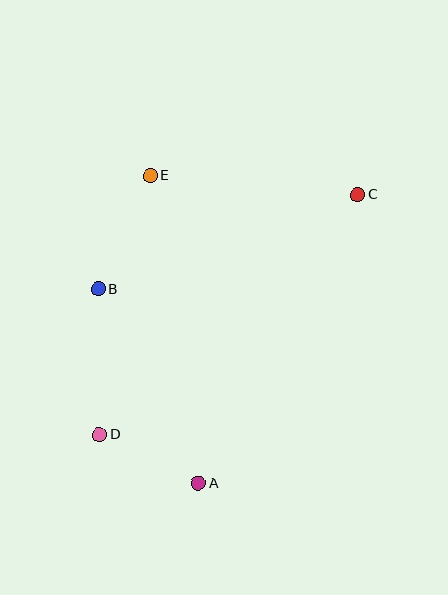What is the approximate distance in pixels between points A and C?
The distance between A and C is approximately 330 pixels.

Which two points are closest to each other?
Points A and D are closest to each other.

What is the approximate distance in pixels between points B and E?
The distance between B and E is approximately 125 pixels.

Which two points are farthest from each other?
Points C and D are farthest from each other.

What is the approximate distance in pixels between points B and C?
The distance between B and C is approximately 277 pixels.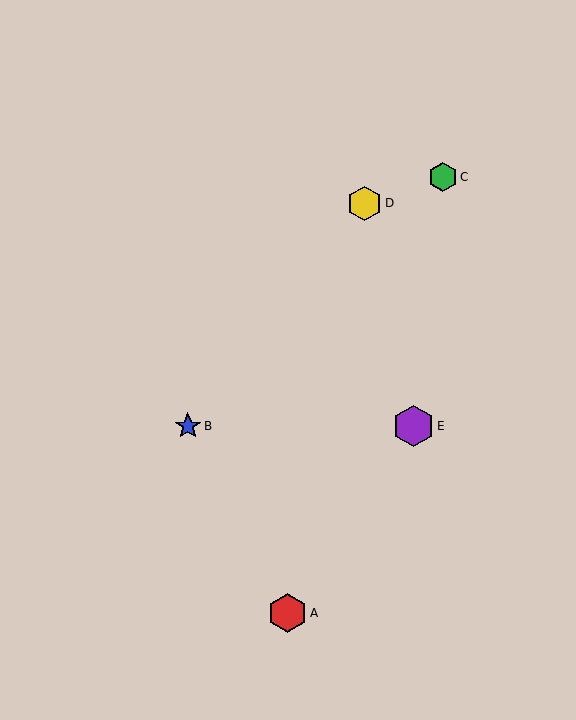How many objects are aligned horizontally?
2 objects (B, E) are aligned horizontally.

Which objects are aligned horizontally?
Objects B, E are aligned horizontally.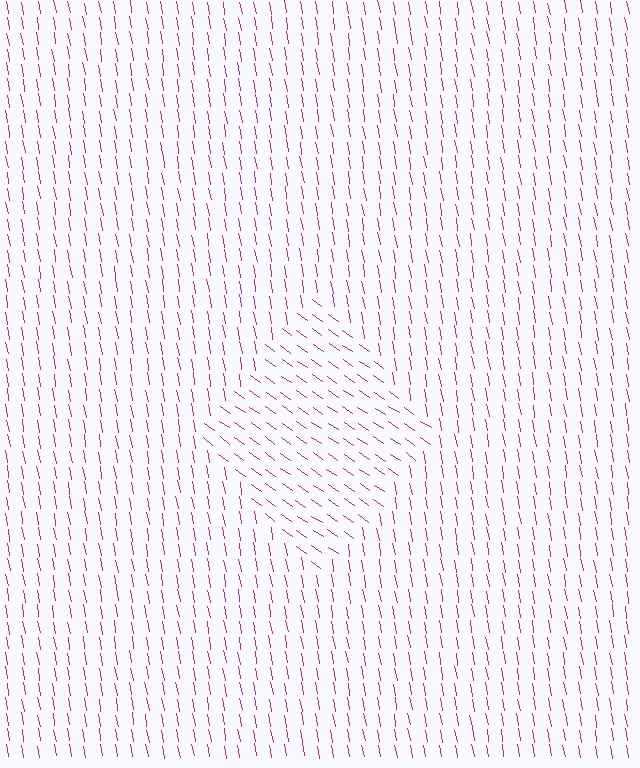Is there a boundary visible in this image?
Yes, there is a texture boundary formed by a change in line orientation.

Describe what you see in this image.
The image is filled with small magenta line segments. A diamond region in the image has lines oriented differently from the surrounding lines, creating a visible texture boundary.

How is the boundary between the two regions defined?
The boundary is defined purely by a change in line orientation (approximately 45 degrees difference). All lines are the same color and thickness.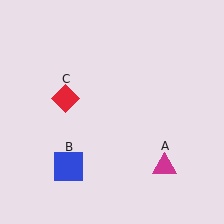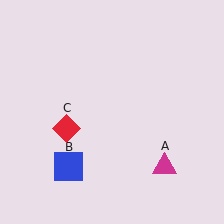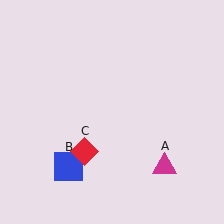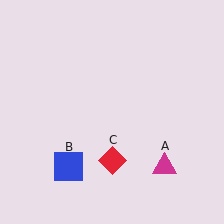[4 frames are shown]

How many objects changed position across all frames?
1 object changed position: red diamond (object C).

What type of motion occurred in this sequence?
The red diamond (object C) rotated counterclockwise around the center of the scene.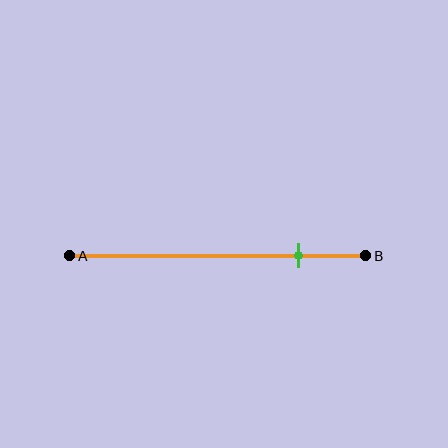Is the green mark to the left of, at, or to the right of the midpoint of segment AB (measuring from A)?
The green mark is to the right of the midpoint of segment AB.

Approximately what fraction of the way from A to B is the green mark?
The green mark is approximately 80% of the way from A to B.